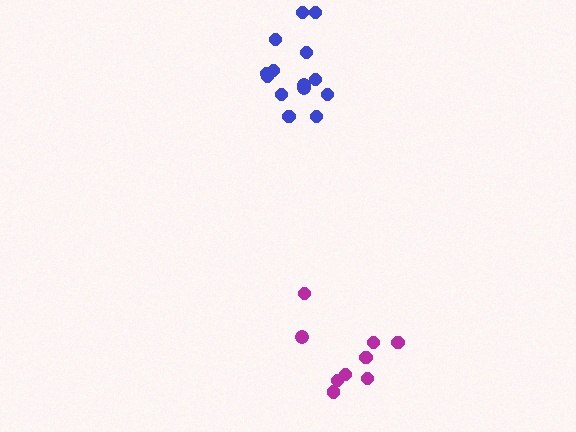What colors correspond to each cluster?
The clusters are colored: magenta, blue.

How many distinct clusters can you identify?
There are 2 distinct clusters.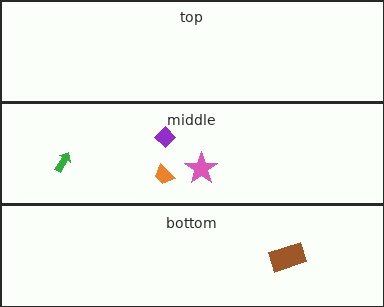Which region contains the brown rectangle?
The bottom region.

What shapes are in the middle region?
The green arrow, the pink star, the purple diamond, the orange trapezoid.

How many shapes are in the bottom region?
1.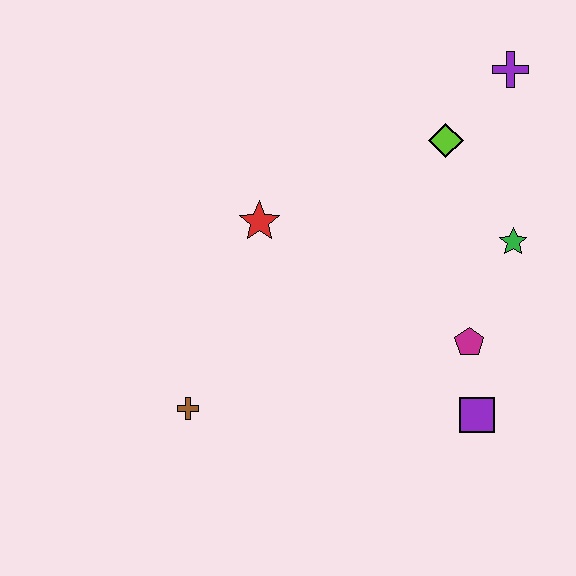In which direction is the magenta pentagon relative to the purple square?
The magenta pentagon is above the purple square.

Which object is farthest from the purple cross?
The brown cross is farthest from the purple cross.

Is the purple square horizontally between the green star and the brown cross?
Yes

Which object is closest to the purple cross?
The lime diamond is closest to the purple cross.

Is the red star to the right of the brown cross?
Yes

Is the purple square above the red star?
No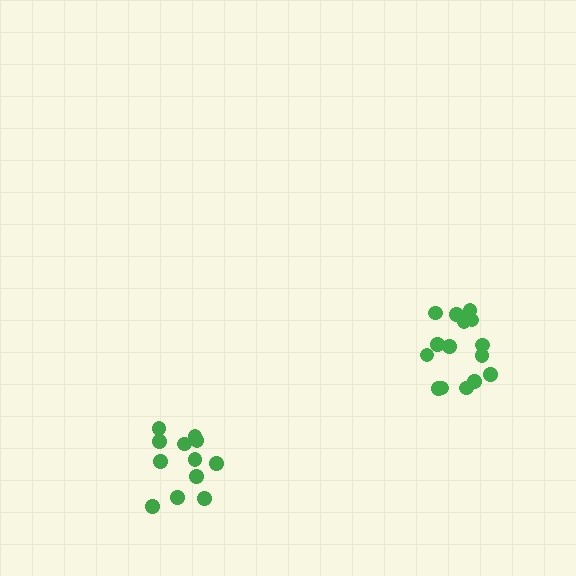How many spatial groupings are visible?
There are 2 spatial groupings.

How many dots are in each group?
Group 1: 15 dots, Group 2: 12 dots (27 total).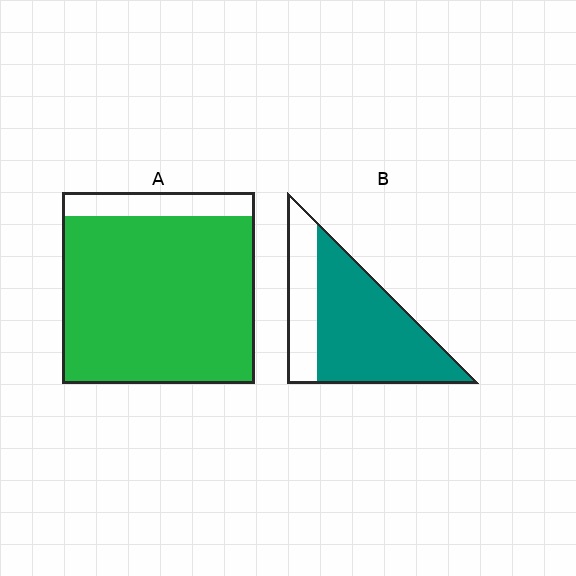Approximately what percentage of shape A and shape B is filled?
A is approximately 90% and B is approximately 70%.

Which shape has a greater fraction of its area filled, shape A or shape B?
Shape A.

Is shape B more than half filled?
Yes.